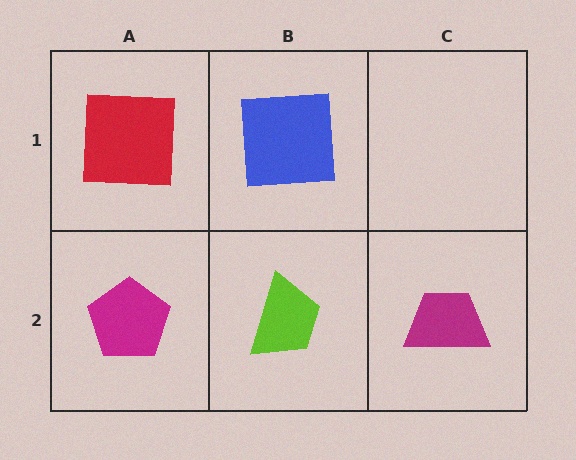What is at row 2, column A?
A magenta pentagon.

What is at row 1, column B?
A blue square.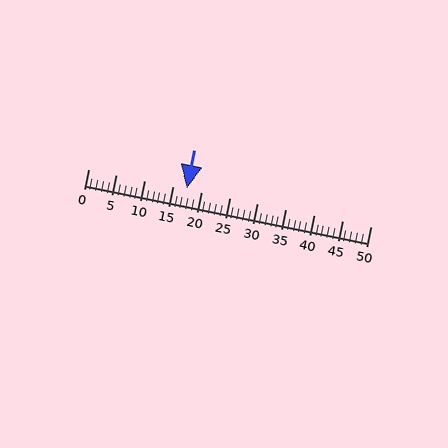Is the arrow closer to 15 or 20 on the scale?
The arrow is closer to 15.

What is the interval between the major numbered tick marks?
The major tick marks are spaced 5 units apart.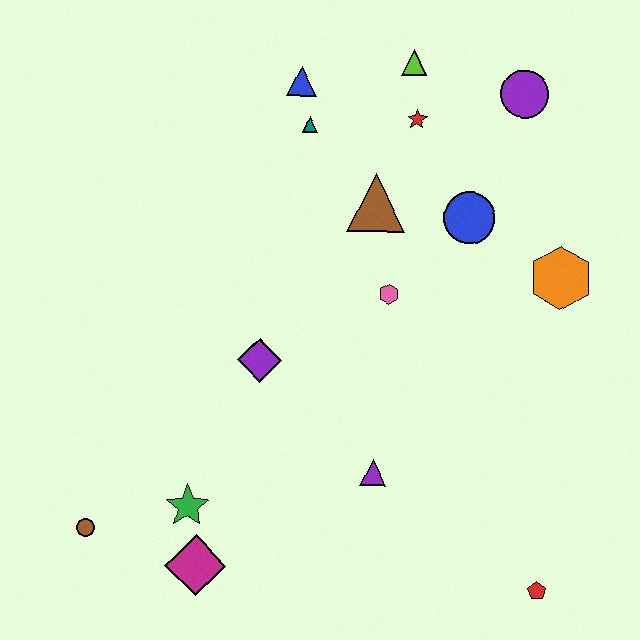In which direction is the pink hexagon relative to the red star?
The pink hexagon is below the red star.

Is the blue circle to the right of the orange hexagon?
No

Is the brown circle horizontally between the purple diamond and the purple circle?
No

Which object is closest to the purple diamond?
The pink hexagon is closest to the purple diamond.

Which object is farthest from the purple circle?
The brown circle is farthest from the purple circle.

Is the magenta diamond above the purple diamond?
No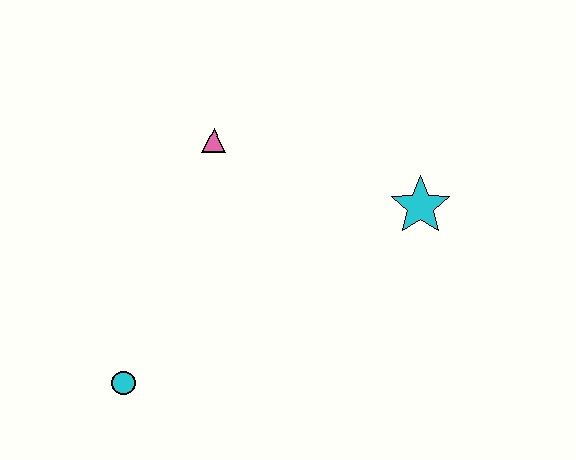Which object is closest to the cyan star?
The pink triangle is closest to the cyan star.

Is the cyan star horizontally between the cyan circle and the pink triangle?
No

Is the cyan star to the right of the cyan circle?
Yes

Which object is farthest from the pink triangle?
The cyan circle is farthest from the pink triangle.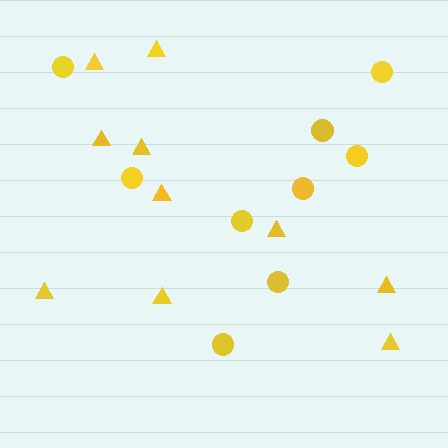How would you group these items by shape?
There are 2 groups: one group of circles (9) and one group of triangles (10).